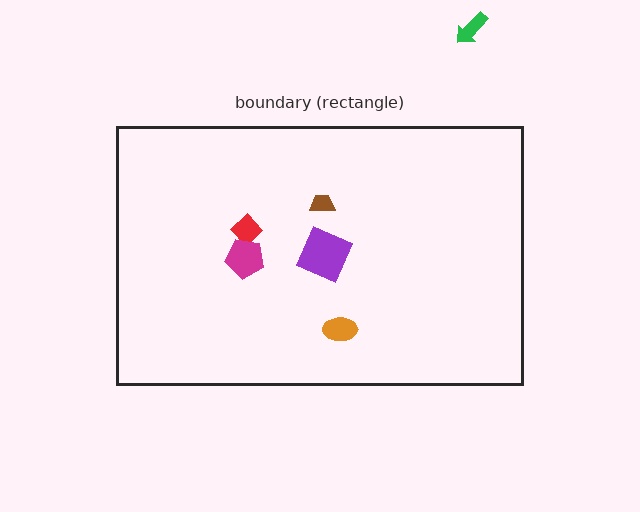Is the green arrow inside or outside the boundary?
Outside.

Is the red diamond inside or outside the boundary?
Inside.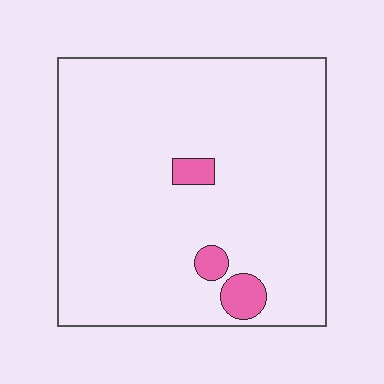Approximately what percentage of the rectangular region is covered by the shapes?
Approximately 5%.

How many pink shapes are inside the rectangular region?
3.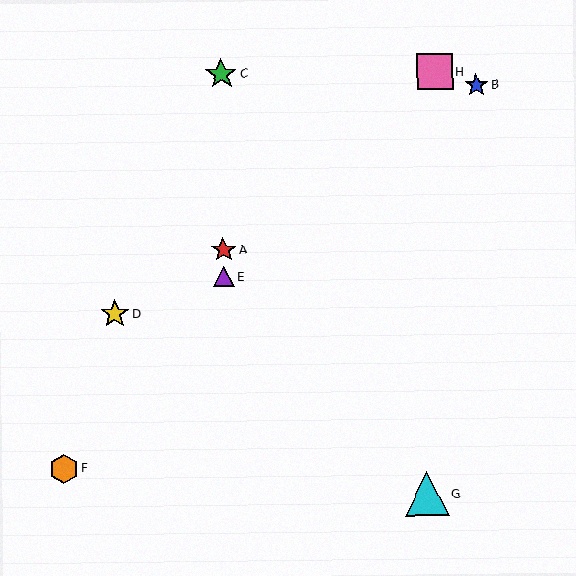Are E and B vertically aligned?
No, E is at x≈224 and B is at x≈476.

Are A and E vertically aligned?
Yes, both are at x≈223.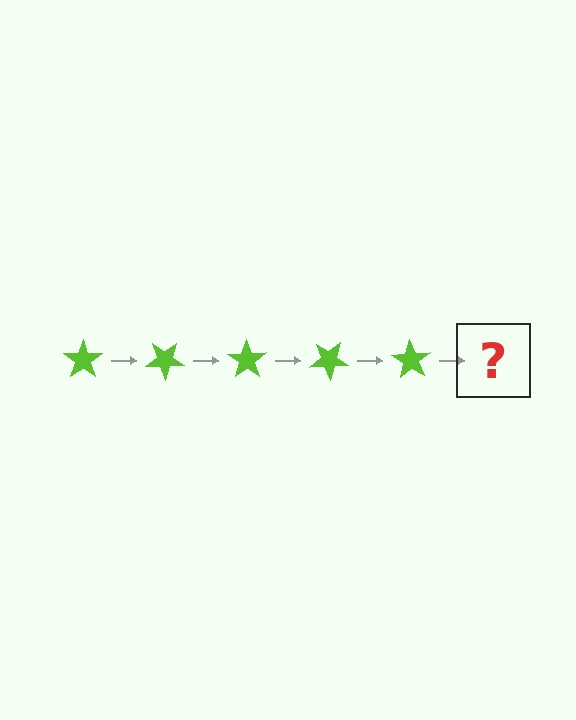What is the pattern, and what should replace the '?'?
The pattern is that the star rotates 35 degrees each step. The '?' should be a lime star rotated 175 degrees.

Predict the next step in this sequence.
The next step is a lime star rotated 175 degrees.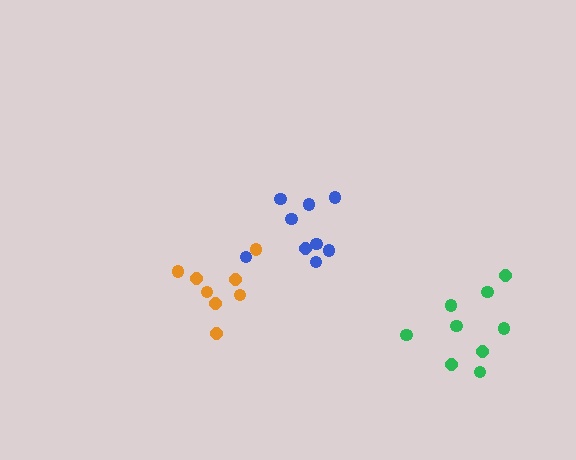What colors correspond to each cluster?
The clusters are colored: green, orange, blue.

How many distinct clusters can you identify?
There are 3 distinct clusters.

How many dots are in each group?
Group 1: 9 dots, Group 2: 8 dots, Group 3: 9 dots (26 total).